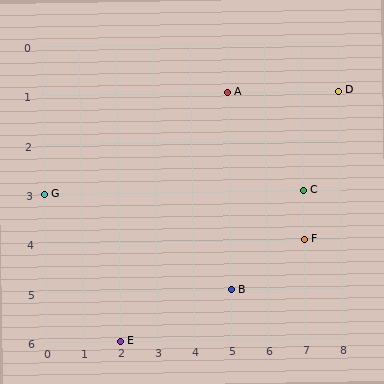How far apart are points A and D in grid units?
Points A and D are 3 columns apart.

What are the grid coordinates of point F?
Point F is at grid coordinates (7, 4).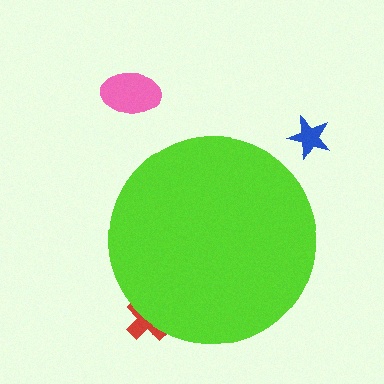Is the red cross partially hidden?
Yes, the red cross is partially hidden behind the lime circle.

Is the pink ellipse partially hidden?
No, the pink ellipse is fully visible.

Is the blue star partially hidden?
No, the blue star is fully visible.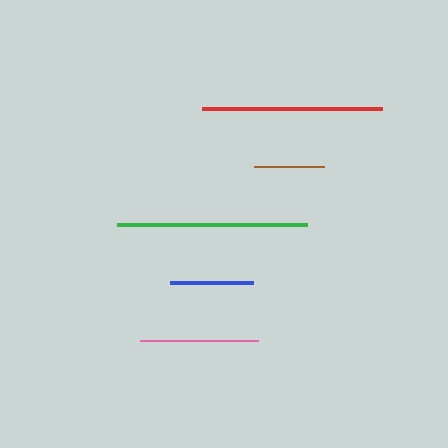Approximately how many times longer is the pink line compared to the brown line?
The pink line is approximately 1.7 times the length of the brown line.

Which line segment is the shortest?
The brown line is the shortest at approximately 70 pixels.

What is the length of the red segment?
The red segment is approximately 181 pixels long.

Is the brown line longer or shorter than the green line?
The green line is longer than the brown line.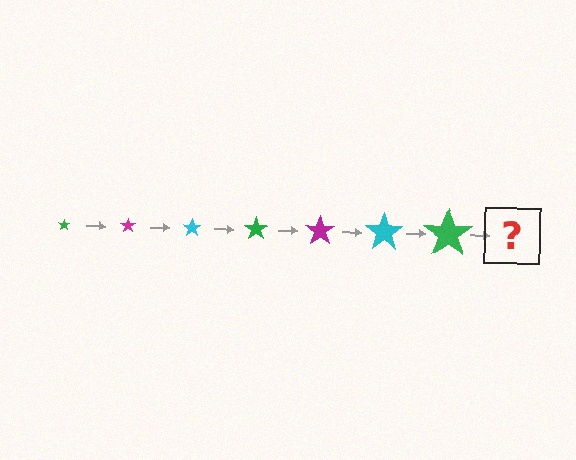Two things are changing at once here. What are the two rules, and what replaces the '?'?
The two rules are that the star grows larger each step and the color cycles through green, magenta, and cyan. The '?' should be a magenta star, larger than the previous one.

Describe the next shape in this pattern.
It should be a magenta star, larger than the previous one.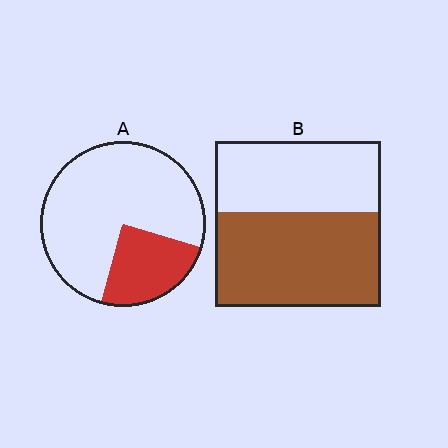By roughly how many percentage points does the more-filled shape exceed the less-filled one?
By roughly 30 percentage points (B over A).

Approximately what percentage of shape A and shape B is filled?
A is approximately 25% and B is approximately 55%.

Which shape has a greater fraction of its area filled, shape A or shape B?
Shape B.